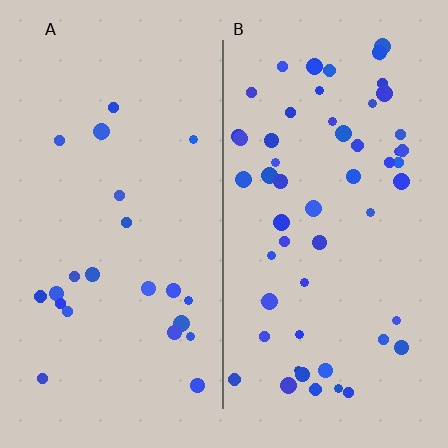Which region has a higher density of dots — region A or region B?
B (the right).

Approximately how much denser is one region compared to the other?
Approximately 2.4× — region B over region A.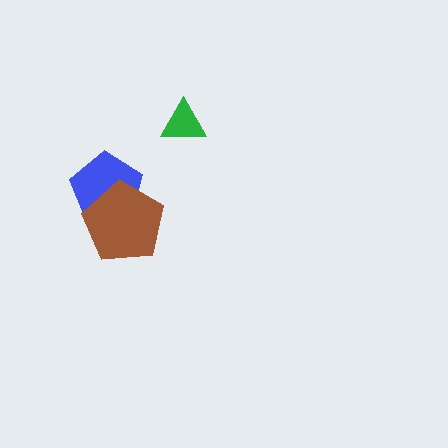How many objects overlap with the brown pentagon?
1 object overlaps with the brown pentagon.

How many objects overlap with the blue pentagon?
1 object overlaps with the blue pentagon.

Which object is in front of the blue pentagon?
The brown pentagon is in front of the blue pentagon.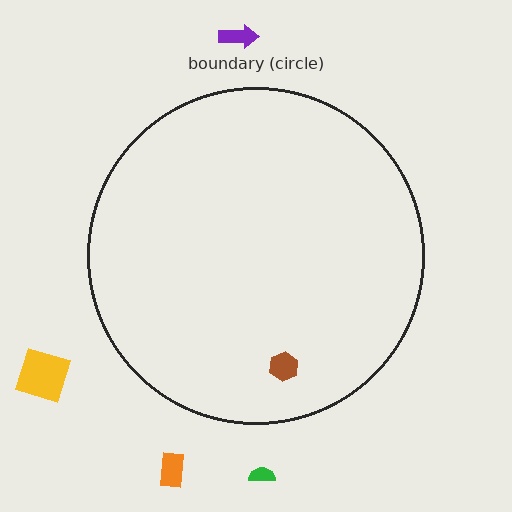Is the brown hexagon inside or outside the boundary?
Inside.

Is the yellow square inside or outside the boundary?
Outside.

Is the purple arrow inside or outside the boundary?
Outside.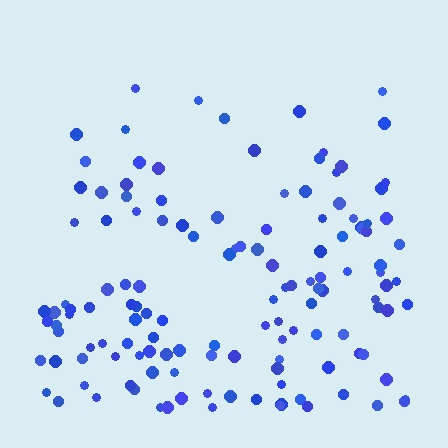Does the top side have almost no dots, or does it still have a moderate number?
Still a moderate number, just noticeably fewer than the bottom.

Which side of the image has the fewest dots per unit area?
The top.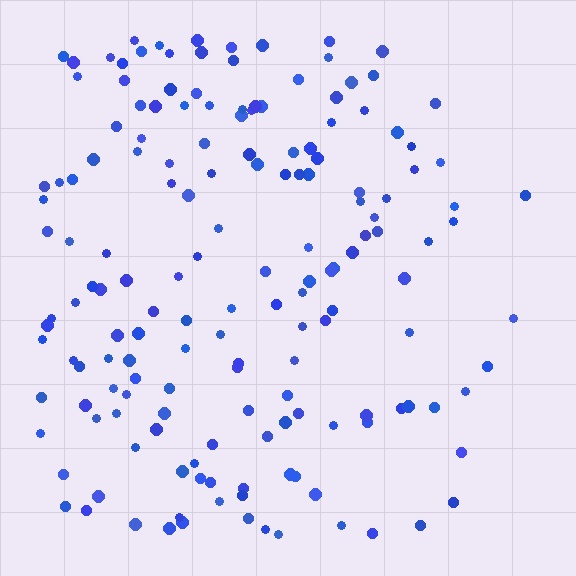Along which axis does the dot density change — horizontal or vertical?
Horizontal.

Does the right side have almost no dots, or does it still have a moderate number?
Still a moderate number, just noticeably fewer than the left.